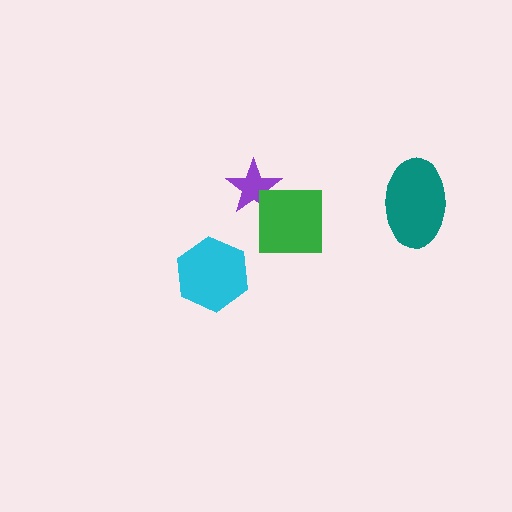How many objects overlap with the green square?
1 object overlaps with the green square.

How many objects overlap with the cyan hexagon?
0 objects overlap with the cyan hexagon.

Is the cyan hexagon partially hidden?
No, no other shape covers it.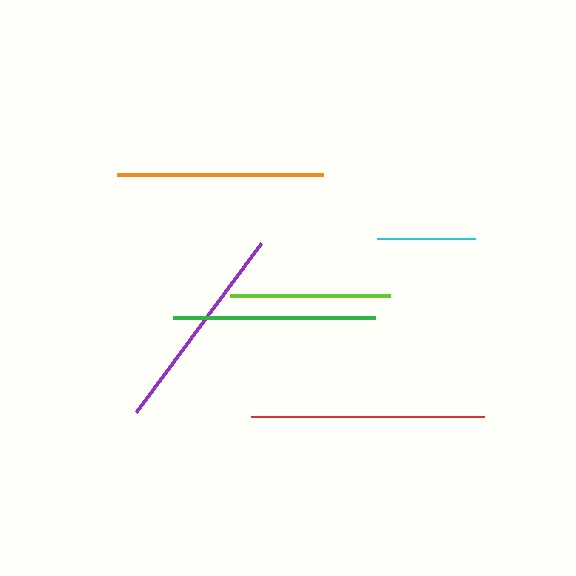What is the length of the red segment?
The red segment is approximately 233 pixels long.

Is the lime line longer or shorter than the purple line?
The purple line is longer than the lime line.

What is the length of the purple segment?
The purple segment is approximately 210 pixels long.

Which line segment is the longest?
The red line is the longest at approximately 233 pixels.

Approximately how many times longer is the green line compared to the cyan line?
The green line is approximately 2.1 times the length of the cyan line.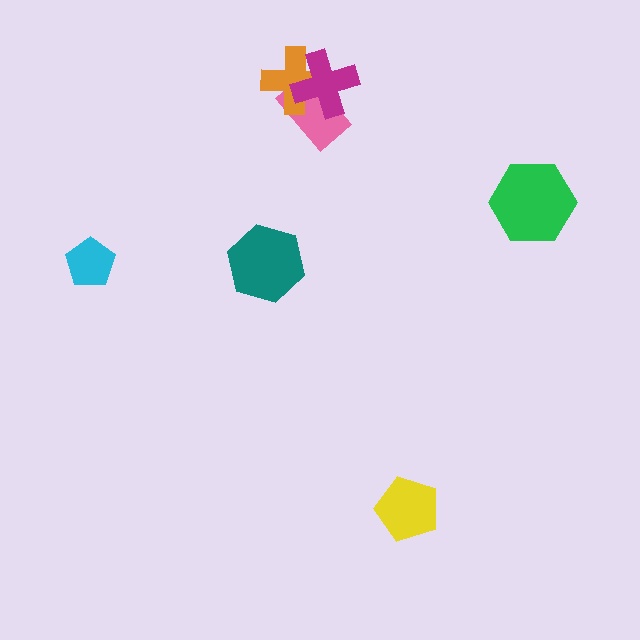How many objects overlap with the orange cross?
2 objects overlap with the orange cross.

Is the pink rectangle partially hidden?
Yes, it is partially covered by another shape.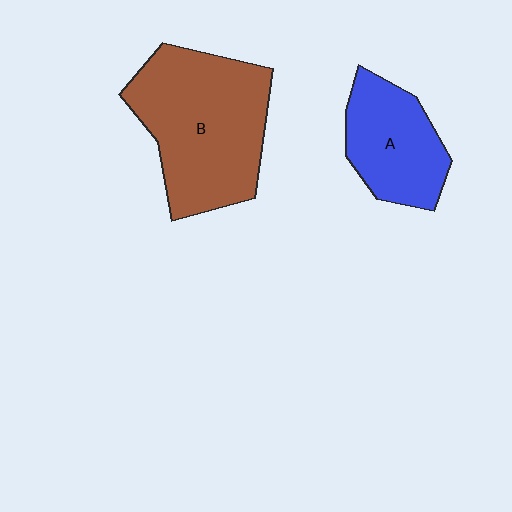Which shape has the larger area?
Shape B (brown).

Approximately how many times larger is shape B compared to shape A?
Approximately 1.7 times.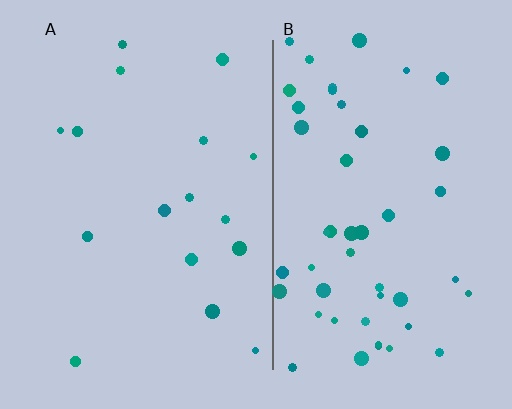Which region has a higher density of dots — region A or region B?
B (the right).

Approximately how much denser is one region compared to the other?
Approximately 2.9× — region B over region A.